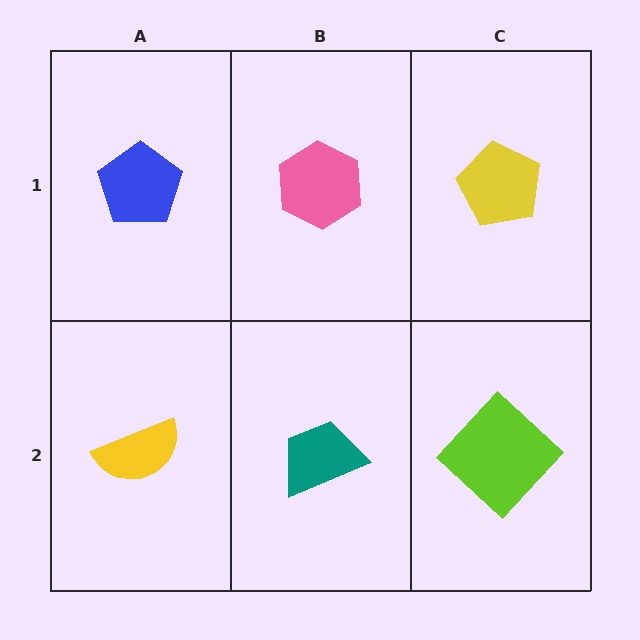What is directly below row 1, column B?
A teal trapezoid.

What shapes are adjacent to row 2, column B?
A pink hexagon (row 1, column B), a yellow semicircle (row 2, column A), a lime diamond (row 2, column C).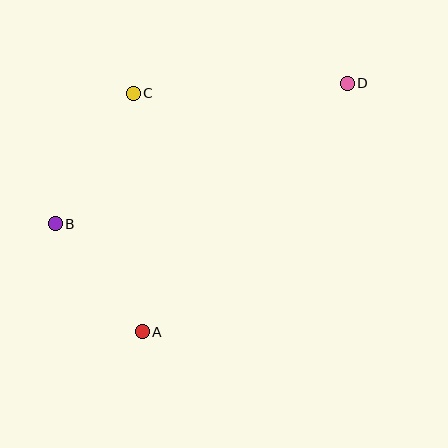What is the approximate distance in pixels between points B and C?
The distance between B and C is approximately 152 pixels.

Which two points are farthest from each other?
Points B and D are farthest from each other.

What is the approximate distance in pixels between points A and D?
The distance between A and D is approximately 322 pixels.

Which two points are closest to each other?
Points A and B are closest to each other.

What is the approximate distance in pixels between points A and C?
The distance between A and C is approximately 238 pixels.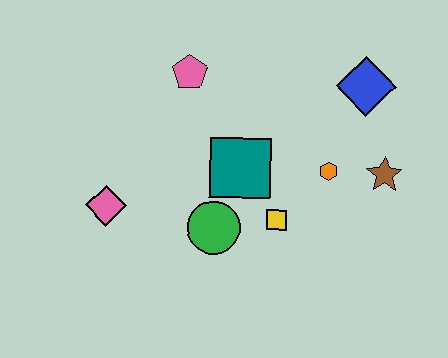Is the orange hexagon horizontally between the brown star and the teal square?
Yes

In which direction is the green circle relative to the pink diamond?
The green circle is to the right of the pink diamond.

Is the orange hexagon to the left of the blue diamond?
Yes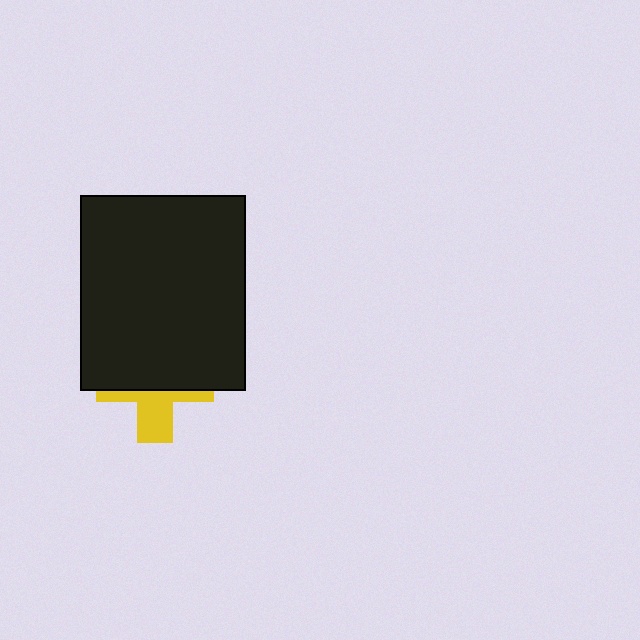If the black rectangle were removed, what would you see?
You would see the complete yellow cross.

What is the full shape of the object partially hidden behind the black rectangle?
The partially hidden object is a yellow cross.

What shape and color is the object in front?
The object in front is a black rectangle.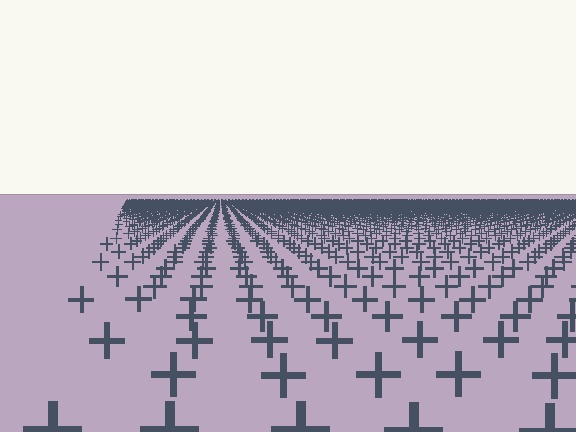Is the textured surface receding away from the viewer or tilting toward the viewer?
The surface is receding away from the viewer. Texture elements get smaller and denser toward the top.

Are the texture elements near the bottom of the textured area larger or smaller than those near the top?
Larger. Near the bottom, elements are closer to the viewer and appear at a bigger on-screen size.